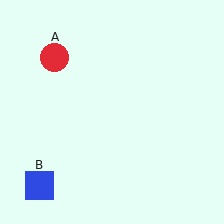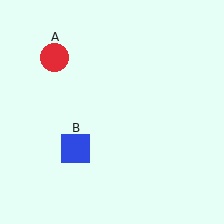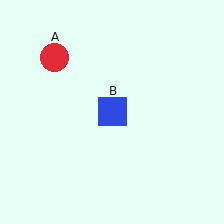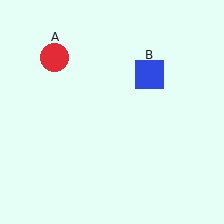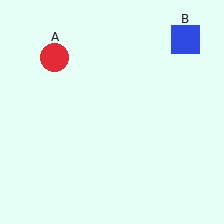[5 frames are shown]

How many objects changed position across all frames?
1 object changed position: blue square (object B).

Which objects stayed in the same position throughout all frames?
Red circle (object A) remained stationary.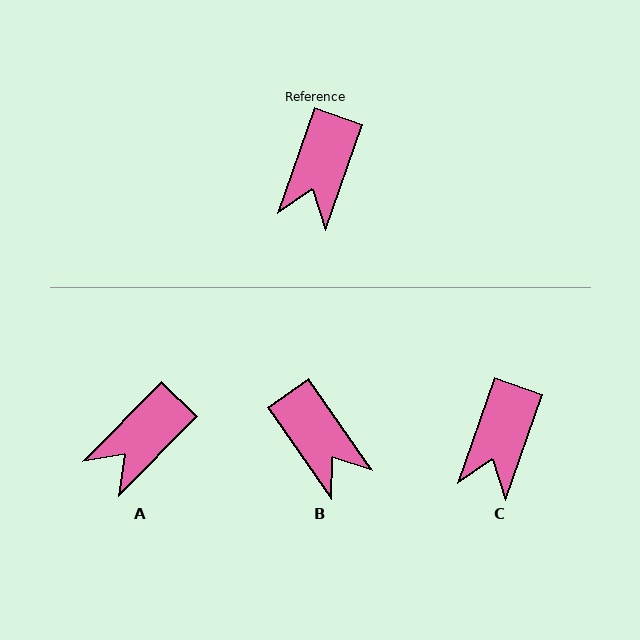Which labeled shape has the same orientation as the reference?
C.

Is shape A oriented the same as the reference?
No, it is off by about 25 degrees.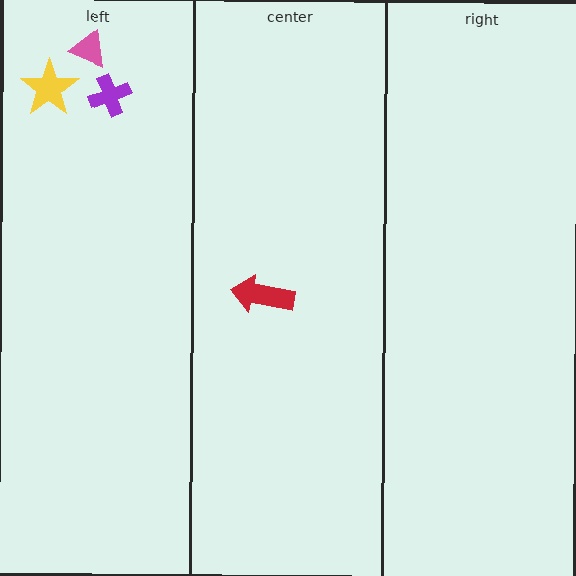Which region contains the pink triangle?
The left region.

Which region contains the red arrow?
The center region.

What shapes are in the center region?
The red arrow.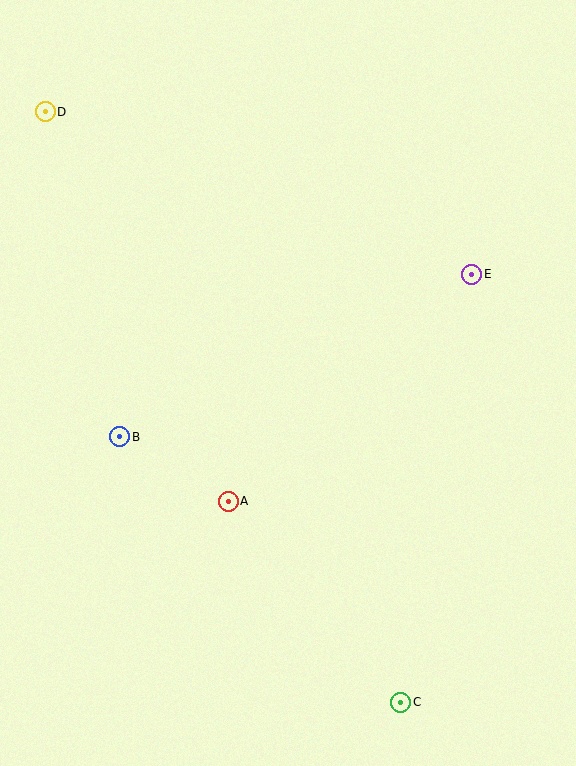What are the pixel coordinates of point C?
Point C is at (401, 702).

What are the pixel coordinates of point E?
Point E is at (472, 274).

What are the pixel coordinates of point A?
Point A is at (228, 501).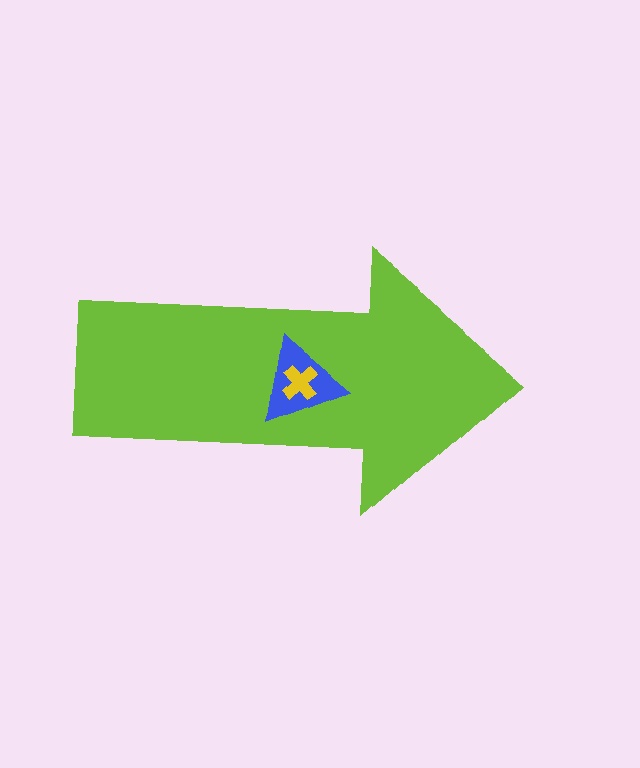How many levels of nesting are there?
3.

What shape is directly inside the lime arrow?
The blue triangle.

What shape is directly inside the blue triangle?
The yellow cross.